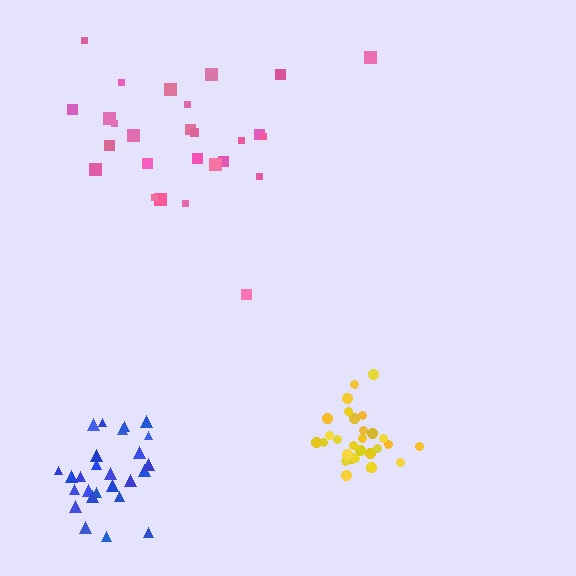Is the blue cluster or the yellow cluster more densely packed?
Yellow.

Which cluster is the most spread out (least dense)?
Pink.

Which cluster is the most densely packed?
Yellow.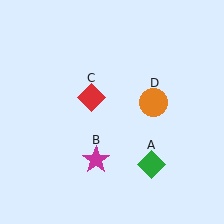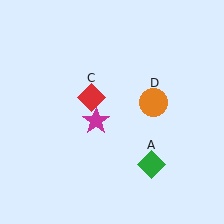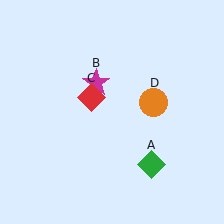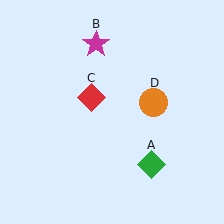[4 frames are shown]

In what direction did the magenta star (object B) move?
The magenta star (object B) moved up.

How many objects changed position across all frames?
1 object changed position: magenta star (object B).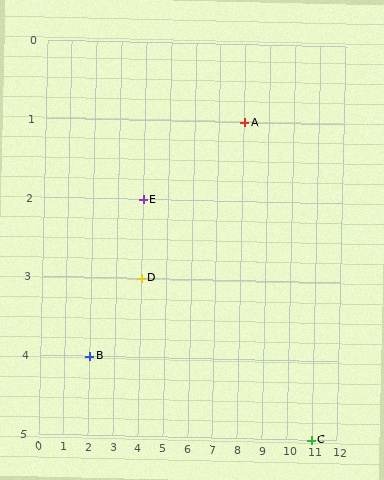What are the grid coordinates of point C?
Point C is at grid coordinates (11, 5).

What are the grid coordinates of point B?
Point B is at grid coordinates (2, 4).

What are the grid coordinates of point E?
Point E is at grid coordinates (4, 2).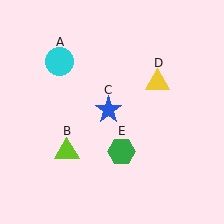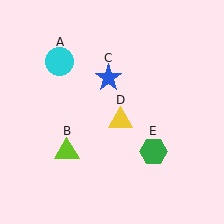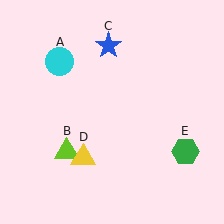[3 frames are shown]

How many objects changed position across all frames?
3 objects changed position: blue star (object C), yellow triangle (object D), green hexagon (object E).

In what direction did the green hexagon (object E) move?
The green hexagon (object E) moved right.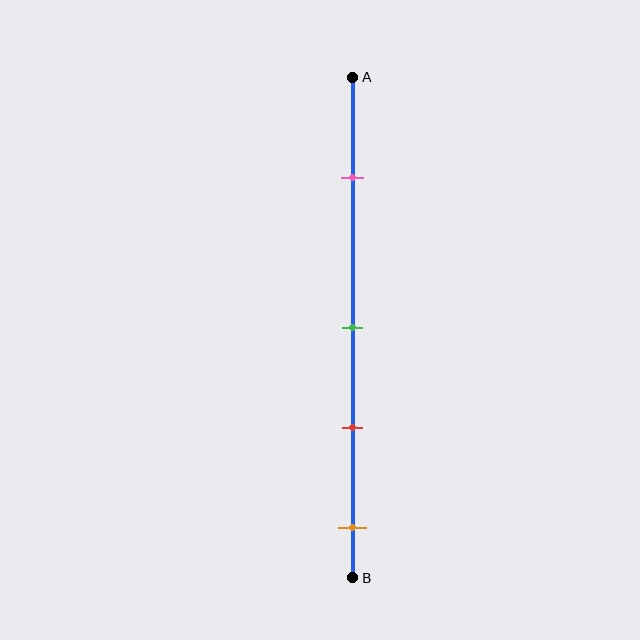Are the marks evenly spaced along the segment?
No, the marks are not evenly spaced.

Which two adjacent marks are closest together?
The green and red marks are the closest adjacent pair.